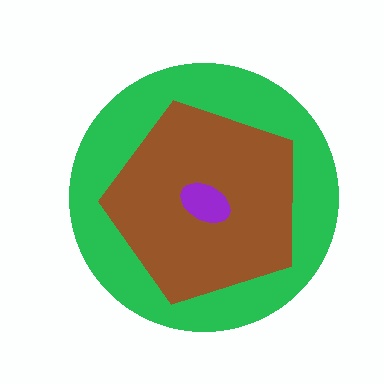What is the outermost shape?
The green circle.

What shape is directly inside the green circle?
The brown pentagon.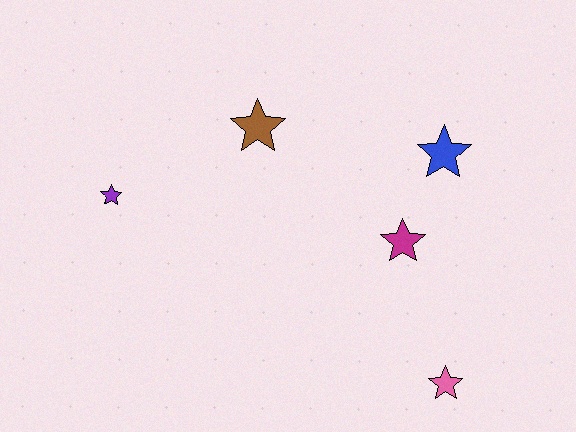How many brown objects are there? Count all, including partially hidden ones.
There is 1 brown object.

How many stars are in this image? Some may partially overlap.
There are 5 stars.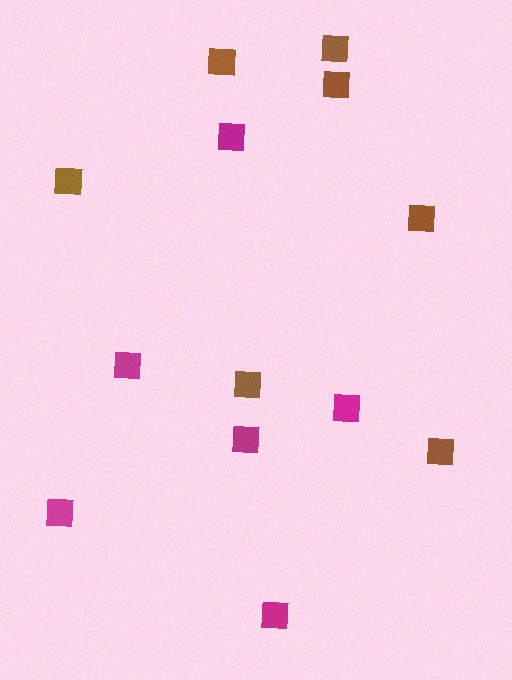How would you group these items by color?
There are 2 groups: one group of brown squares (7) and one group of magenta squares (6).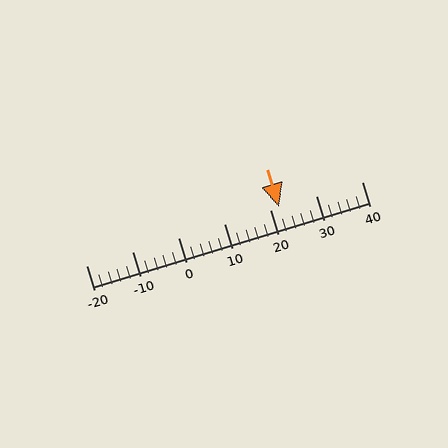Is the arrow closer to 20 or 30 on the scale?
The arrow is closer to 20.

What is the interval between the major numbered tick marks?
The major tick marks are spaced 10 units apart.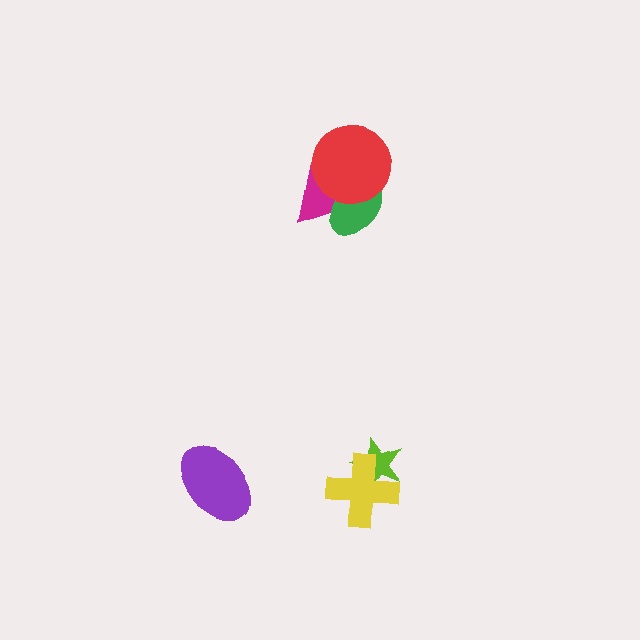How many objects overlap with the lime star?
1 object overlaps with the lime star.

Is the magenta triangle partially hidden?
Yes, it is partially covered by another shape.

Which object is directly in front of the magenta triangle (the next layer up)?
The green ellipse is directly in front of the magenta triangle.